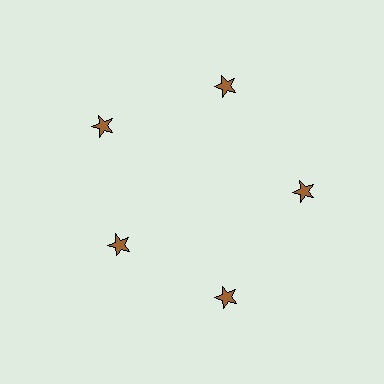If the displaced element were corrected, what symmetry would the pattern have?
It would have 5-fold rotational symmetry — the pattern would map onto itself every 72 degrees.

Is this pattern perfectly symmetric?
No. The 5 brown stars are arranged in a ring, but one element near the 8 o'clock position is pulled inward toward the center, breaking the 5-fold rotational symmetry.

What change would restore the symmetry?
The symmetry would be restored by moving it outward, back onto the ring so that all 5 stars sit at equal angles and equal distance from the center.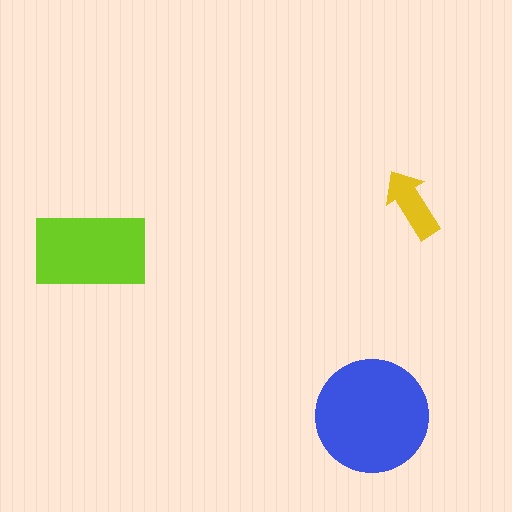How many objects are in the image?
There are 3 objects in the image.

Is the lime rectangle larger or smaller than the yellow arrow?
Larger.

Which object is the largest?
The blue circle.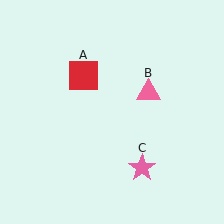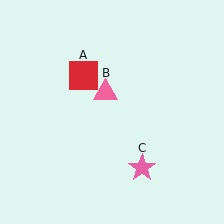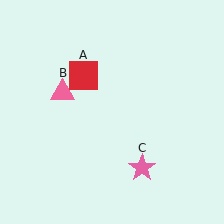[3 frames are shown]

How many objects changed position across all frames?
1 object changed position: pink triangle (object B).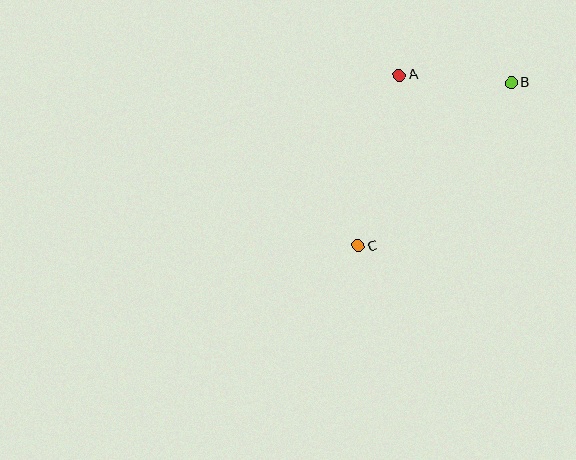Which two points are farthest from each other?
Points B and C are farthest from each other.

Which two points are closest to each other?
Points A and B are closest to each other.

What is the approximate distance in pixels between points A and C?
The distance between A and C is approximately 176 pixels.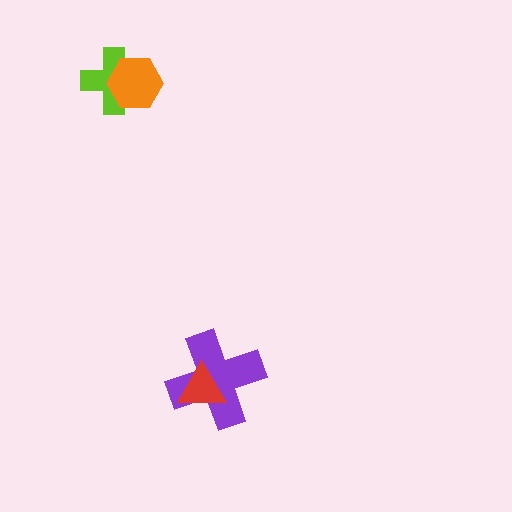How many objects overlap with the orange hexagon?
1 object overlaps with the orange hexagon.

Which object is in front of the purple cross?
The red triangle is in front of the purple cross.